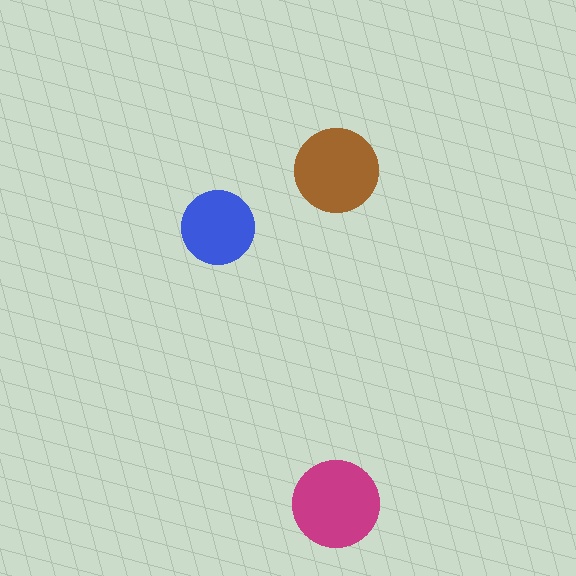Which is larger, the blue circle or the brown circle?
The brown one.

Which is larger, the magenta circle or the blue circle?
The magenta one.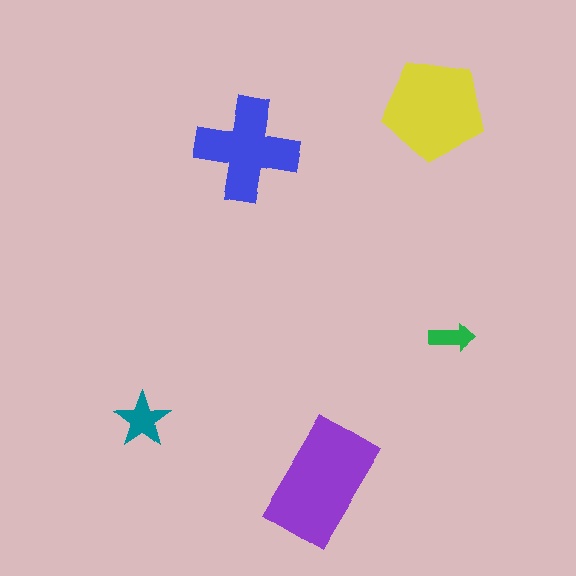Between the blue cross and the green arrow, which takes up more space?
The blue cross.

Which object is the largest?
The purple rectangle.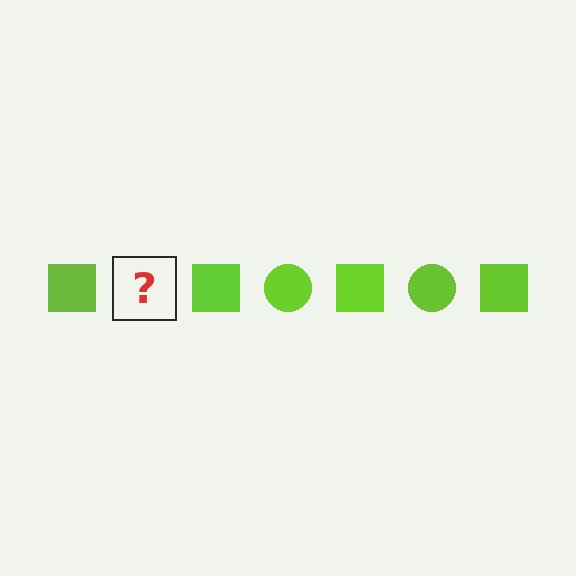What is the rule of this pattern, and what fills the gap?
The rule is that the pattern cycles through square, circle shapes in lime. The gap should be filled with a lime circle.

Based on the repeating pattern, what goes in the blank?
The blank should be a lime circle.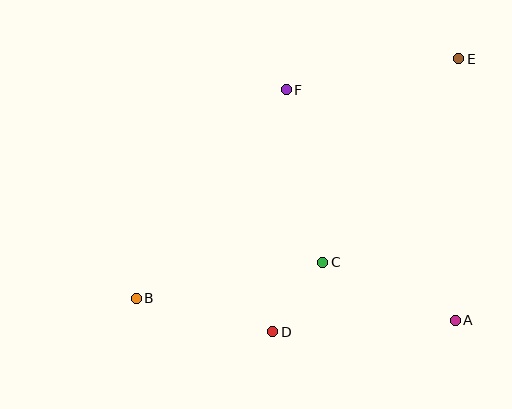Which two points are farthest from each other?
Points B and E are farthest from each other.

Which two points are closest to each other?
Points C and D are closest to each other.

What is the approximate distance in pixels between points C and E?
The distance between C and E is approximately 245 pixels.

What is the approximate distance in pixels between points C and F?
The distance between C and F is approximately 176 pixels.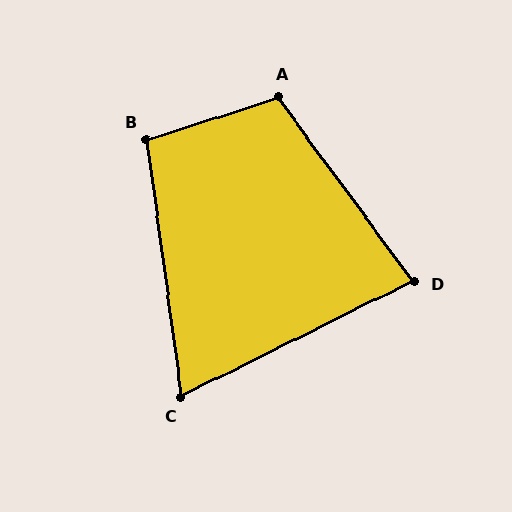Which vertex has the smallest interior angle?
C, at approximately 71 degrees.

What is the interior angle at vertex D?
Approximately 80 degrees (acute).